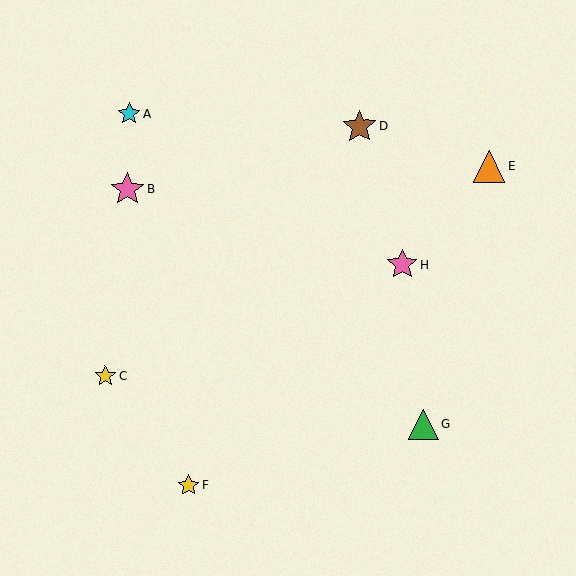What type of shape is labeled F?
Shape F is a yellow star.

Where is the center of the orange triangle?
The center of the orange triangle is at (489, 166).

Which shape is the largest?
The brown star (labeled D) is the largest.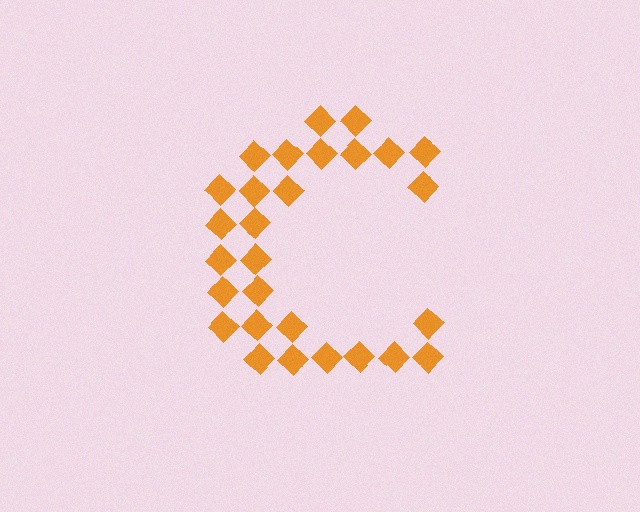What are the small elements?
The small elements are diamonds.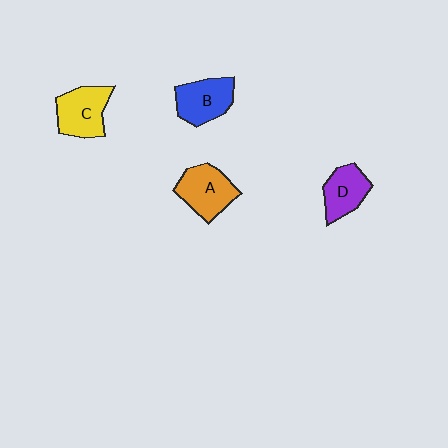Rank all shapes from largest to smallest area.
From largest to smallest: A (orange), C (yellow), B (blue), D (purple).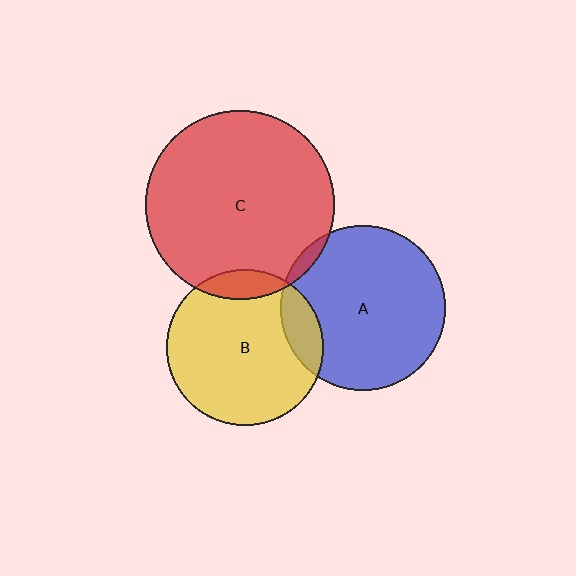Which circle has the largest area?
Circle C (red).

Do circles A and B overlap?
Yes.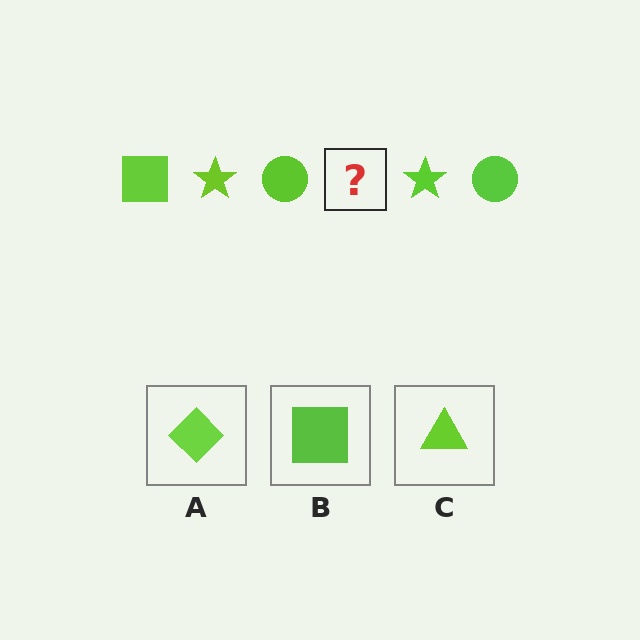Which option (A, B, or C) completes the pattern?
B.